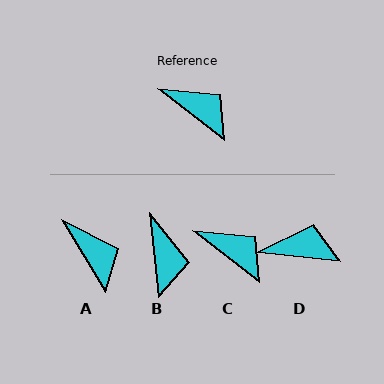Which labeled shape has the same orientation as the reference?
C.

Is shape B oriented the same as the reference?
No, it is off by about 46 degrees.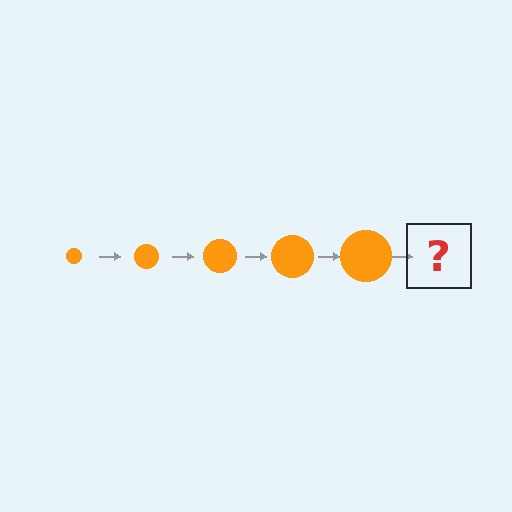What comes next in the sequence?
The next element should be an orange circle, larger than the previous one.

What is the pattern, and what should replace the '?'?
The pattern is that the circle gets progressively larger each step. The '?' should be an orange circle, larger than the previous one.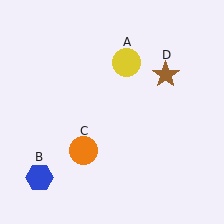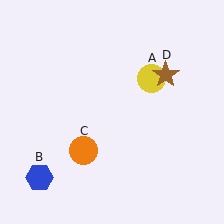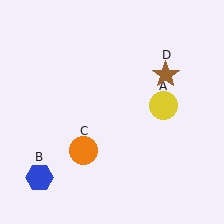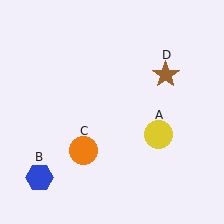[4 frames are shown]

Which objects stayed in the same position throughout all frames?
Blue hexagon (object B) and orange circle (object C) and brown star (object D) remained stationary.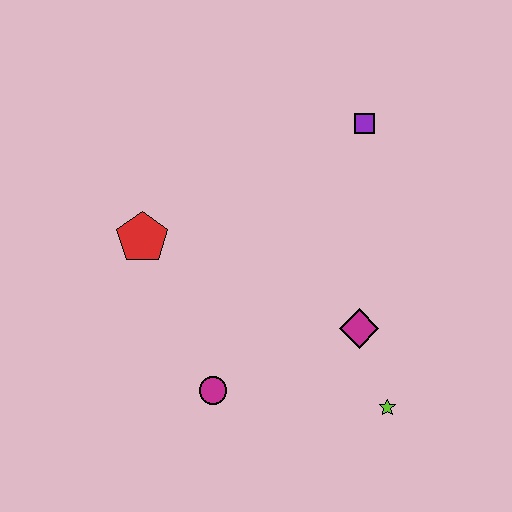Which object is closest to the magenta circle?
The magenta diamond is closest to the magenta circle.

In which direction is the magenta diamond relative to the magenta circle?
The magenta diamond is to the right of the magenta circle.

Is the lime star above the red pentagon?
No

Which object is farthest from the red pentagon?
The lime star is farthest from the red pentagon.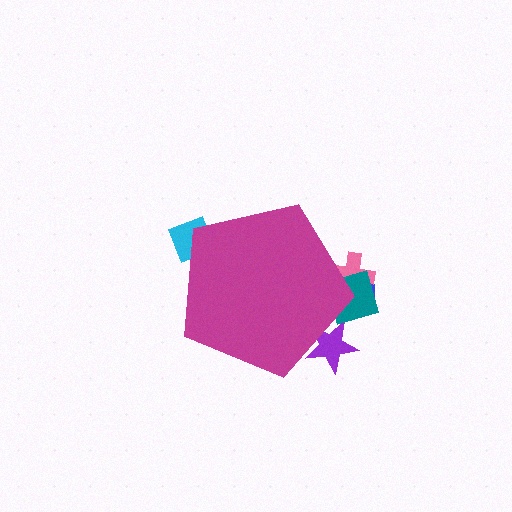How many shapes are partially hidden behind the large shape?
5 shapes are partially hidden.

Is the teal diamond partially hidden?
Yes, the teal diamond is partially hidden behind the magenta pentagon.